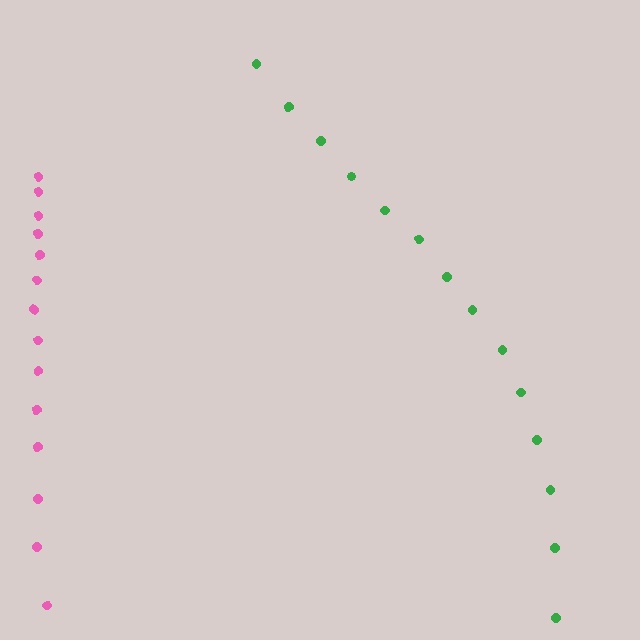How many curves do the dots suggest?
There are 2 distinct paths.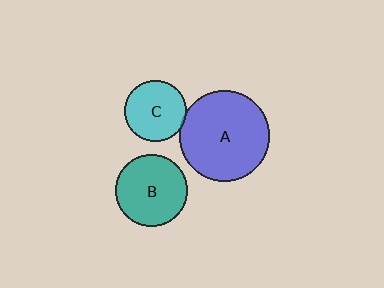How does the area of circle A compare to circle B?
Approximately 1.6 times.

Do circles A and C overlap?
Yes.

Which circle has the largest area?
Circle A (blue).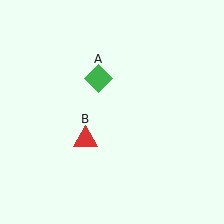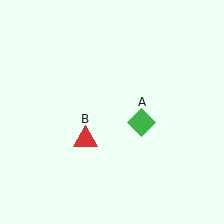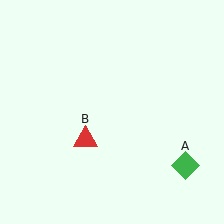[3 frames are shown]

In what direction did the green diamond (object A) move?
The green diamond (object A) moved down and to the right.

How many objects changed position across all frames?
1 object changed position: green diamond (object A).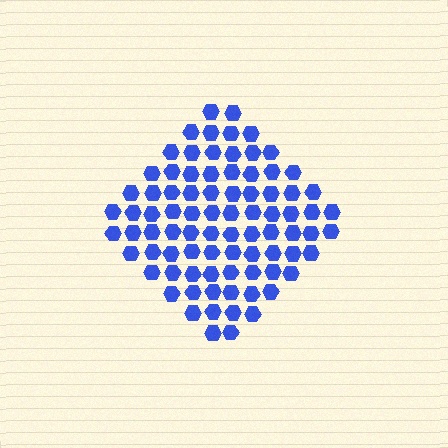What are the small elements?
The small elements are hexagons.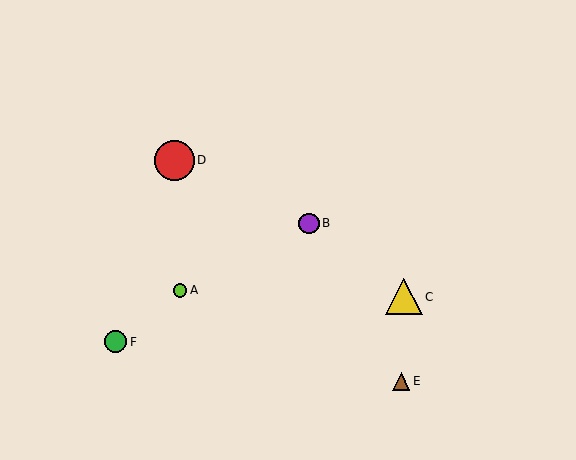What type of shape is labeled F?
Shape F is a green circle.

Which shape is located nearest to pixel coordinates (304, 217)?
The purple circle (labeled B) at (309, 223) is nearest to that location.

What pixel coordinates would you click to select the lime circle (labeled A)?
Click at (180, 290) to select the lime circle A.